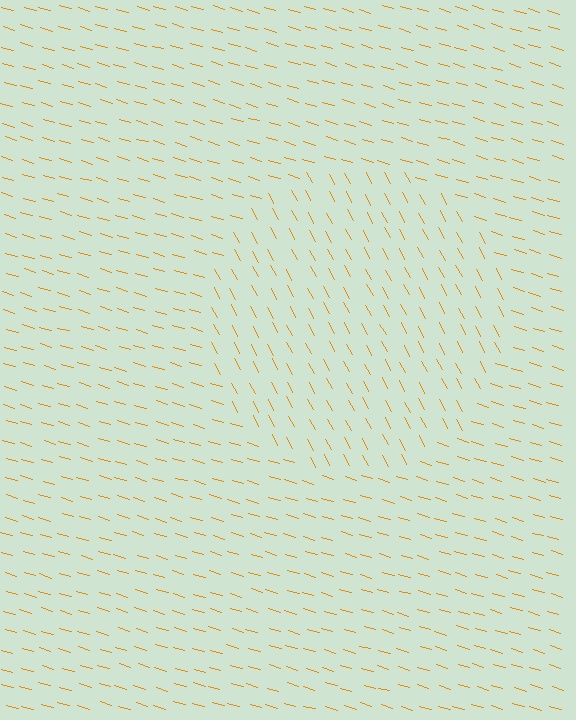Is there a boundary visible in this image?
Yes, there is a texture boundary formed by a change in line orientation.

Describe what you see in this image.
The image is filled with small orange line segments. A circle region in the image has lines oriented differently from the surrounding lines, creating a visible texture boundary.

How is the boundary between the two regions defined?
The boundary is defined purely by a change in line orientation (approximately 45 degrees difference). All lines are the same color and thickness.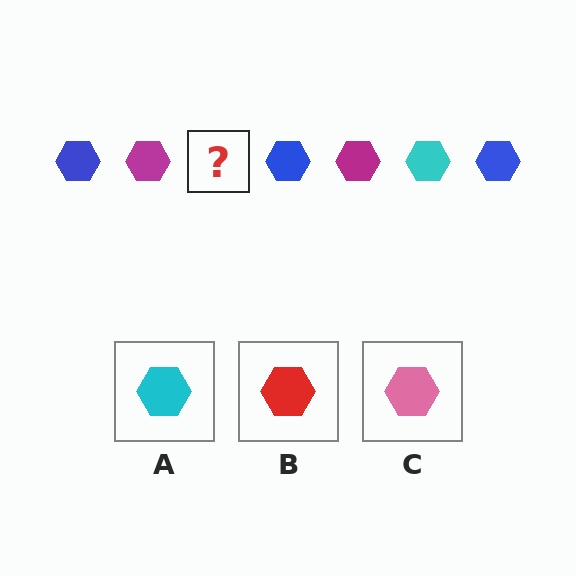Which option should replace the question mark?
Option A.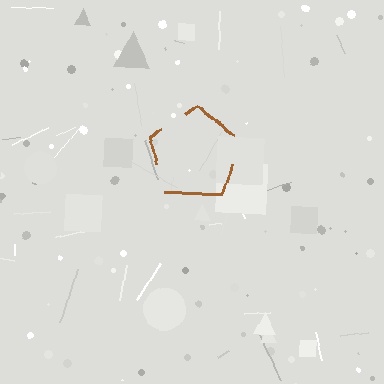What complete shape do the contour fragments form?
The contour fragments form a pentagon.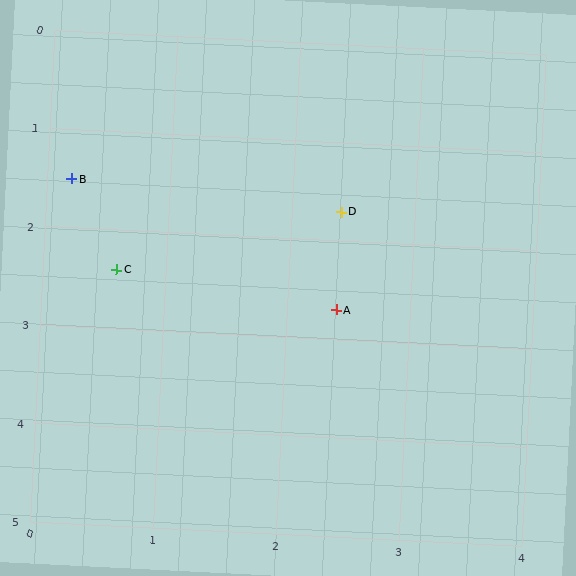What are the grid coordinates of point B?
Point B is at approximately (0.2, 1.5).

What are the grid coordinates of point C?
Point C is at approximately (0.6, 2.4).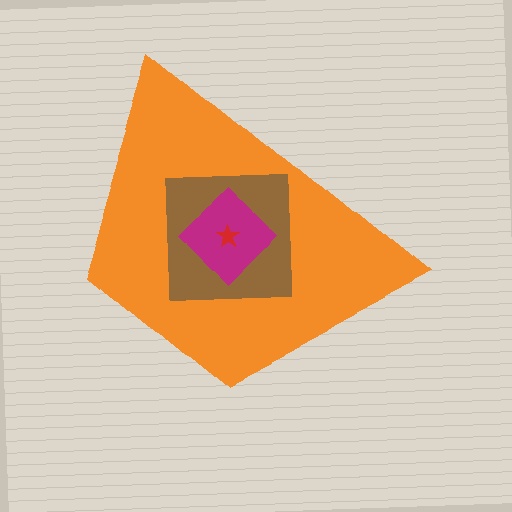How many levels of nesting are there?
4.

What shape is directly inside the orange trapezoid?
The brown square.